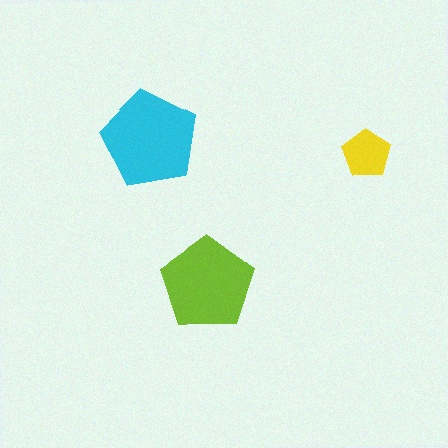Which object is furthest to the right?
The yellow pentagon is rightmost.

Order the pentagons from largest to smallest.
the cyan one, the lime one, the yellow one.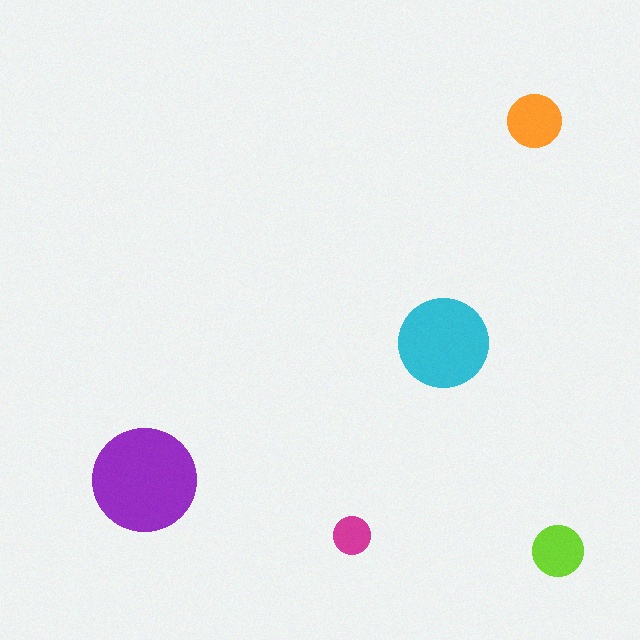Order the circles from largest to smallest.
the purple one, the cyan one, the orange one, the lime one, the magenta one.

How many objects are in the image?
There are 5 objects in the image.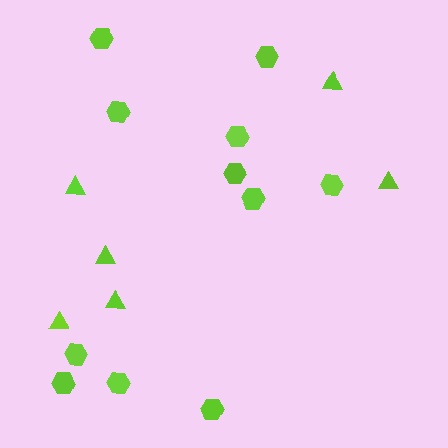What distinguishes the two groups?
There are 2 groups: one group of hexagons (11) and one group of triangles (6).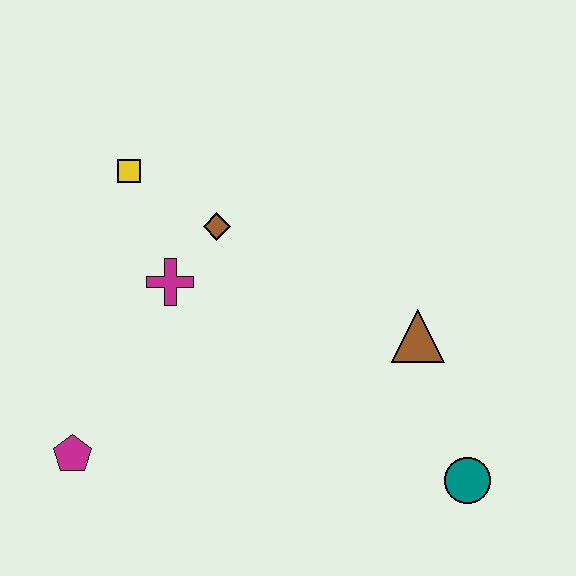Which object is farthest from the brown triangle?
The magenta pentagon is farthest from the brown triangle.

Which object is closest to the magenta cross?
The brown diamond is closest to the magenta cross.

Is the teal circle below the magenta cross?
Yes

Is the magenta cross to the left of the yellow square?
No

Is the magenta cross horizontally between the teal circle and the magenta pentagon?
Yes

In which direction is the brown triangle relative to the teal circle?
The brown triangle is above the teal circle.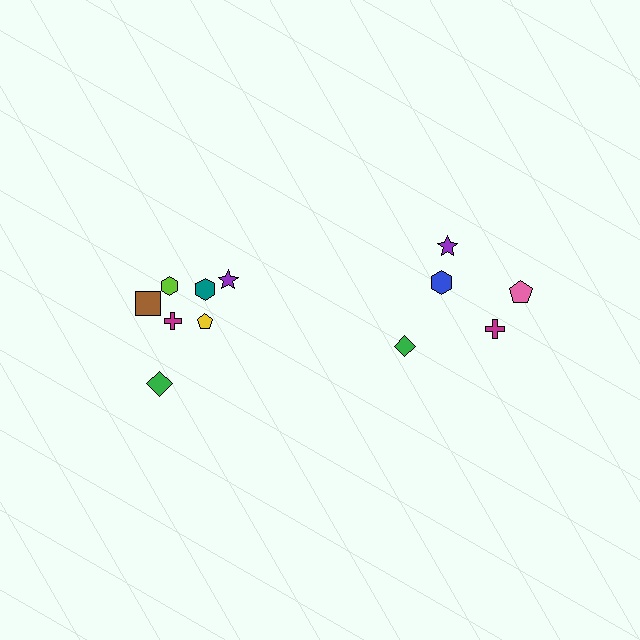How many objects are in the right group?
There are 5 objects.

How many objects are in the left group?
There are 7 objects.